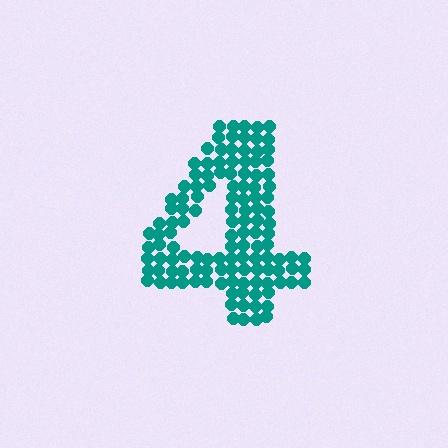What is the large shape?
The large shape is the digit 4.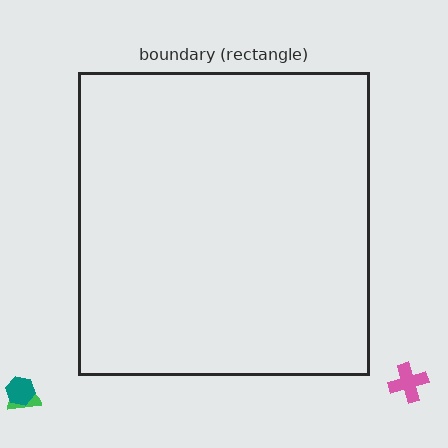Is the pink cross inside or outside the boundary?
Outside.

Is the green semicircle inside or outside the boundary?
Outside.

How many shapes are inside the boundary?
0 inside, 3 outside.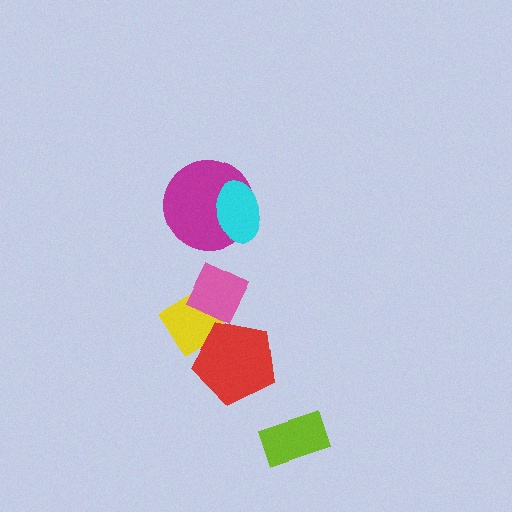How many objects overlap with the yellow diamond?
2 objects overlap with the yellow diamond.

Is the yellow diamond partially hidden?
Yes, it is partially covered by another shape.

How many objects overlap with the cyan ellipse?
1 object overlaps with the cyan ellipse.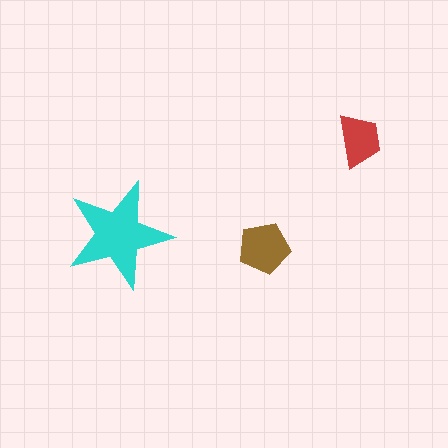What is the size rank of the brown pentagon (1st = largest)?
2nd.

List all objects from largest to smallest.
The cyan star, the brown pentagon, the red trapezoid.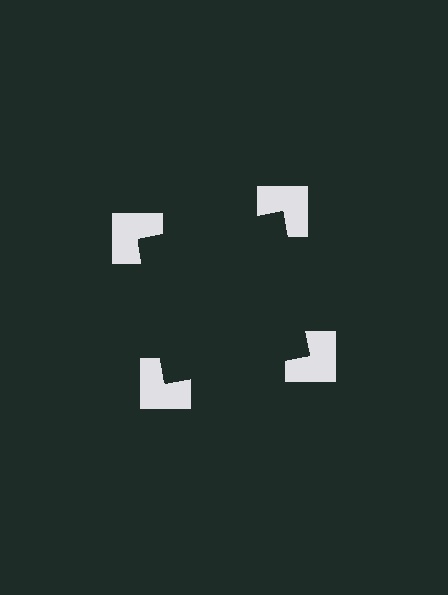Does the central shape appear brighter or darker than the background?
It typically appears slightly darker than the background, even though no actual brightness change is drawn.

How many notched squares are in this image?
There are 4 — one at each vertex of the illusory square.